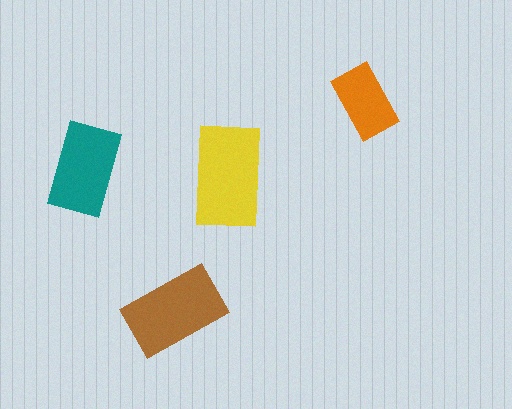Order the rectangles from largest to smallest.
the yellow one, the brown one, the teal one, the orange one.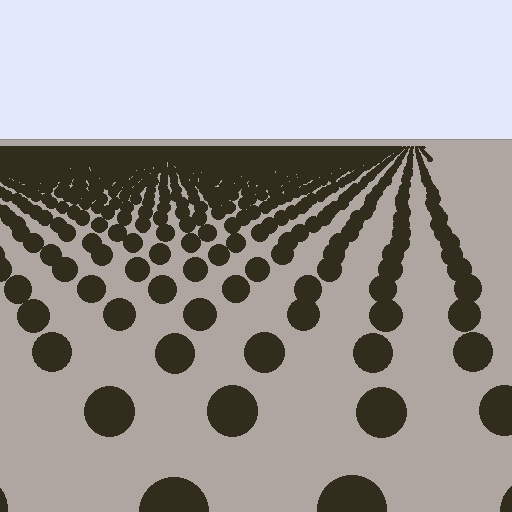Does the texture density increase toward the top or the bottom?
Density increases toward the top.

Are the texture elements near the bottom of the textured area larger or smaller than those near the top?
Larger. Near the bottom, elements are closer to the viewer and appear at a bigger on-screen size.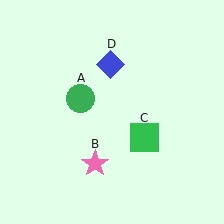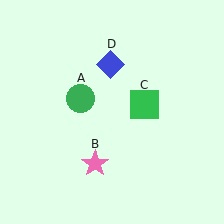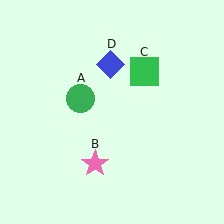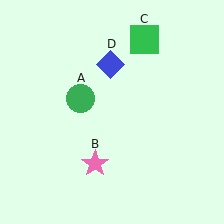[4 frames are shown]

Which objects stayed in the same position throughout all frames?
Green circle (object A) and pink star (object B) and blue diamond (object D) remained stationary.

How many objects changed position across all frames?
1 object changed position: green square (object C).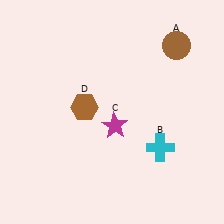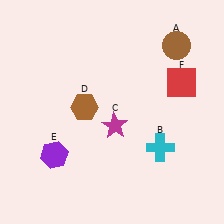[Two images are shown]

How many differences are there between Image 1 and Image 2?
There are 2 differences between the two images.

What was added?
A purple hexagon (E), a red square (F) were added in Image 2.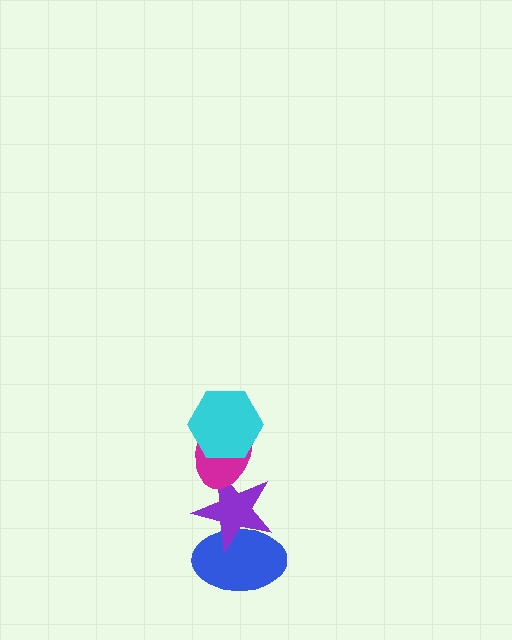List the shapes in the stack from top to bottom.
From top to bottom: the cyan hexagon, the magenta ellipse, the purple star, the blue ellipse.